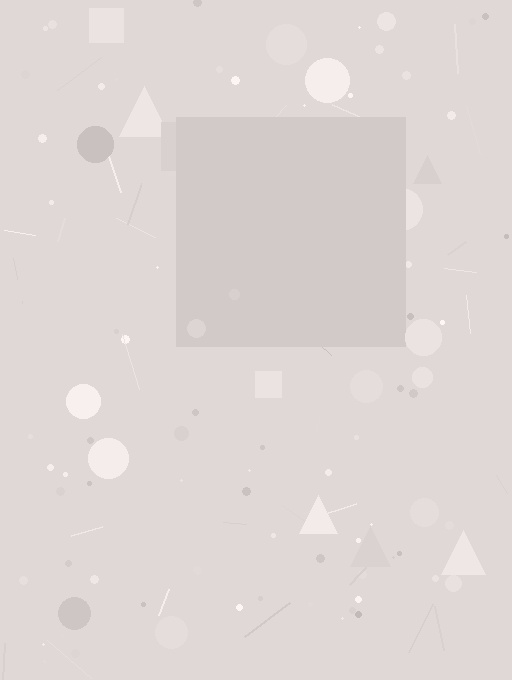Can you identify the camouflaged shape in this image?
The camouflaged shape is a square.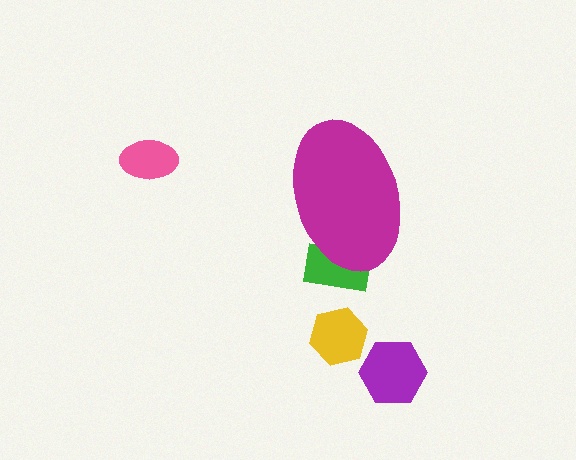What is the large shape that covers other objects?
A magenta ellipse.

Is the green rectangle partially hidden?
Yes, the green rectangle is partially hidden behind the magenta ellipse.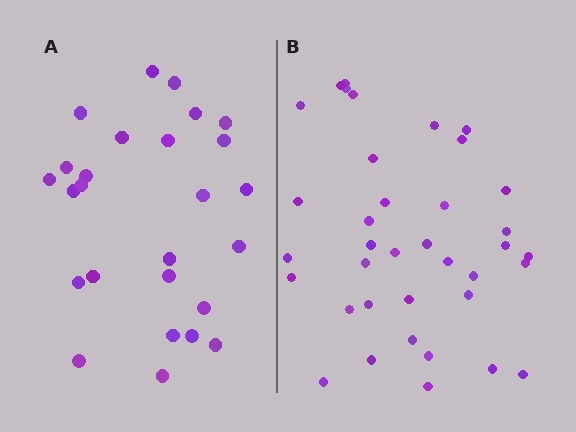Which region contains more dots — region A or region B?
Region B (the right region) has more dots.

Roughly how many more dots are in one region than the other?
Region B has roughly 12 or so more dots than region A.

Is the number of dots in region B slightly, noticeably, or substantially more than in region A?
Region B has noticeably more, but not dramatically so. The ratio is roughly 1.4 to 1.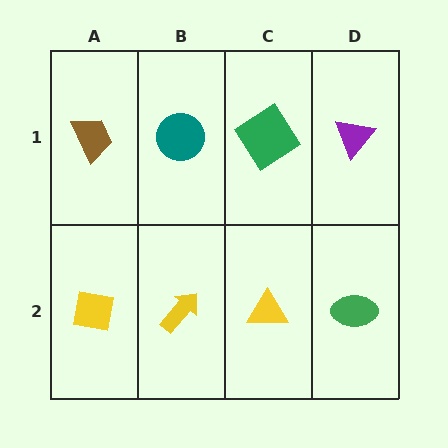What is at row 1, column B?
A teal circle.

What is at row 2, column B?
A yellow arrow.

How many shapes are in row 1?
4 shapes.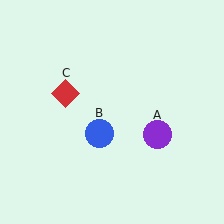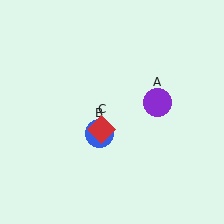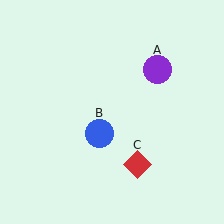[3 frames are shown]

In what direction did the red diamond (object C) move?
The red diamond (object C) moved down and to the right.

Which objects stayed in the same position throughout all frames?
Blue circle (object B) remained stationary.